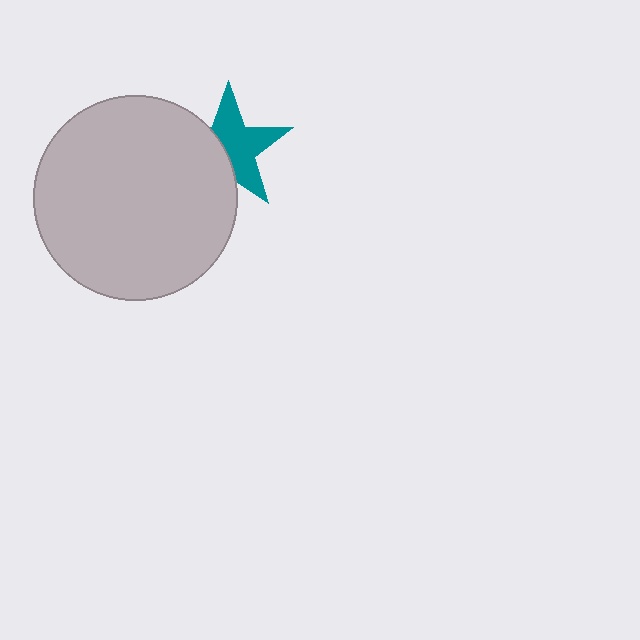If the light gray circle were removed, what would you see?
You would see the complete teal star.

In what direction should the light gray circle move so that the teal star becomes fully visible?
The light gray circle should move left. That is the shortest direction to clear the overlap and leave the teal star fully visible.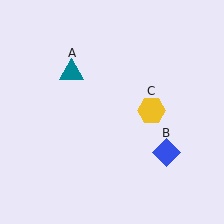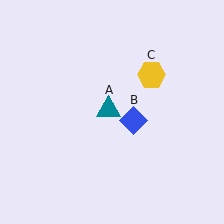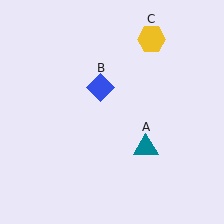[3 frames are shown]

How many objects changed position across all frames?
3 objects changed position: teal triangle (object A), blue diamond (object B), yellow hexagon (object C).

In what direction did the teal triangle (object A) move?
The teal triangle (object A) moved down and to the right.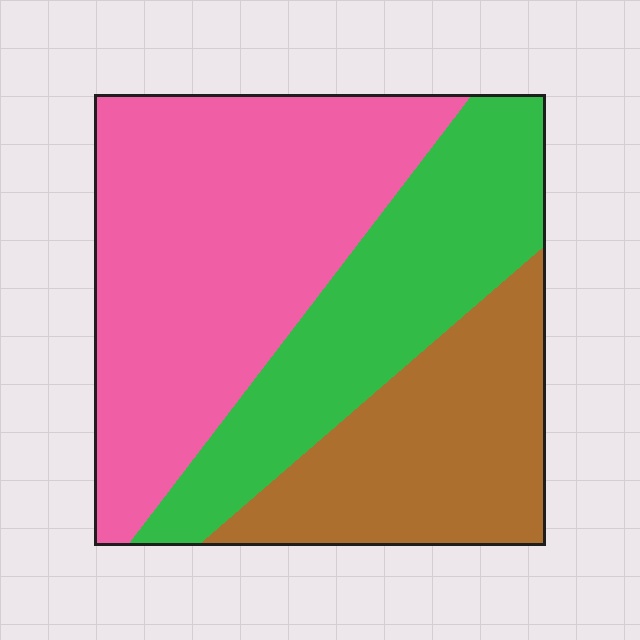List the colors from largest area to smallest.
From largest to smallest: pink, green, brown.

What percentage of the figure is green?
Green takes up about one quarter (1/4) of the figure.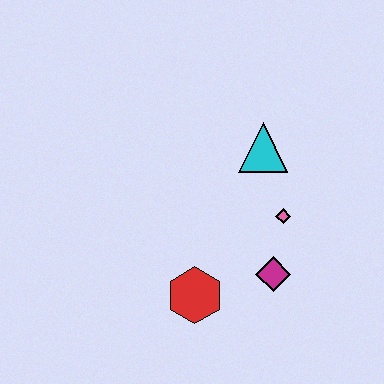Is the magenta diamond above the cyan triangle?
No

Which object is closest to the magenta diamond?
The pink diamond is closest to the magenta diamond.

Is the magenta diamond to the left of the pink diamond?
Yes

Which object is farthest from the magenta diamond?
The cyan triangle is farthest from the magenta diamond.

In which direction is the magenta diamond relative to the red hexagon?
The magenta diamond is to the right of the red hexagon.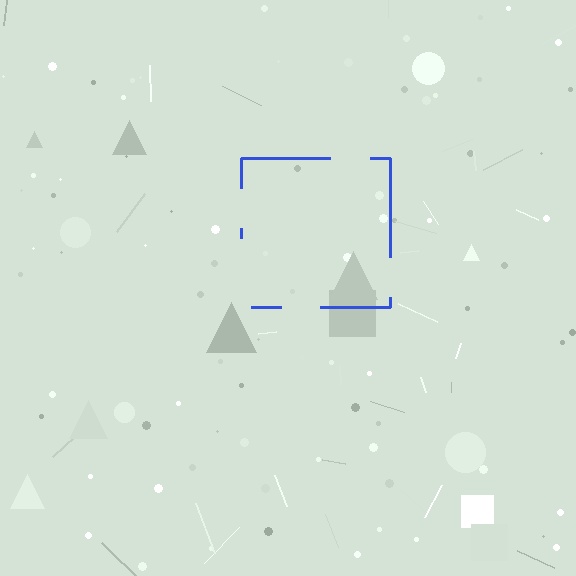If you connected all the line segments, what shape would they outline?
They would outline a square.